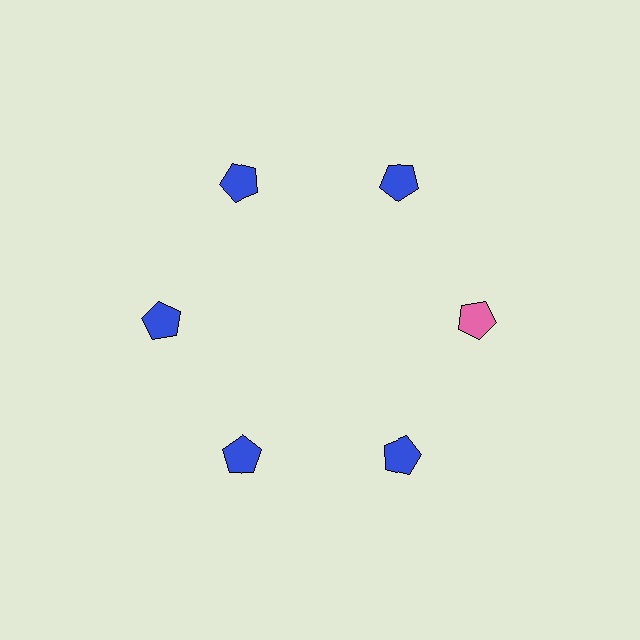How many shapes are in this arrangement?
There are 6 shapes arranged in a ring pattern.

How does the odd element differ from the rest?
It has a different color: pink instead of blue.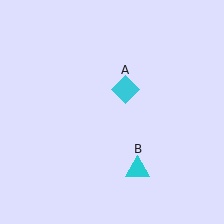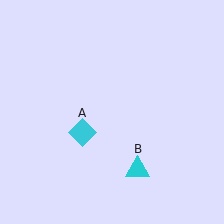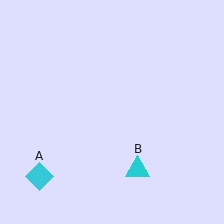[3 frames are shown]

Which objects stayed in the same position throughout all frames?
Cyan triangle (object B) remained stationary.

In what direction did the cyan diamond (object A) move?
The cyan diamond (object A) moved down and to the left.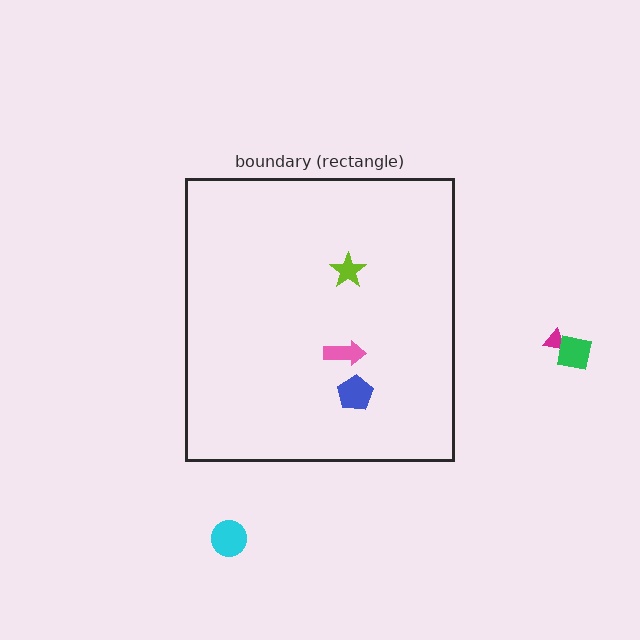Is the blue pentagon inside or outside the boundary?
Inside.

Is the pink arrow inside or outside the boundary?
Inside.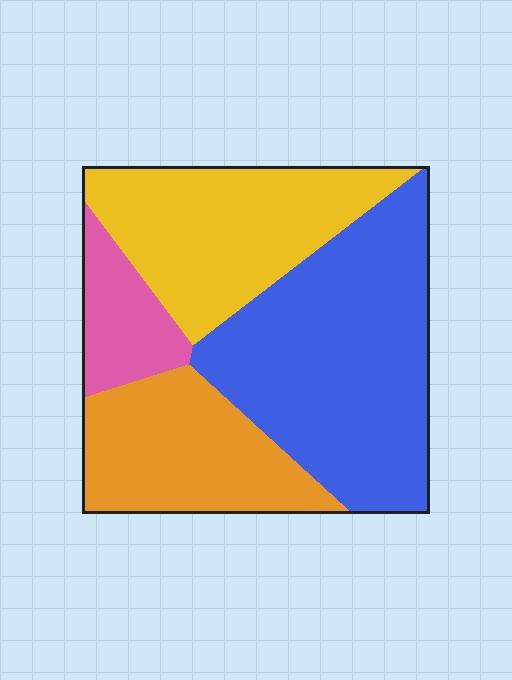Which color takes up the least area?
Pink, at roughly 10%.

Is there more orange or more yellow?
Yellow.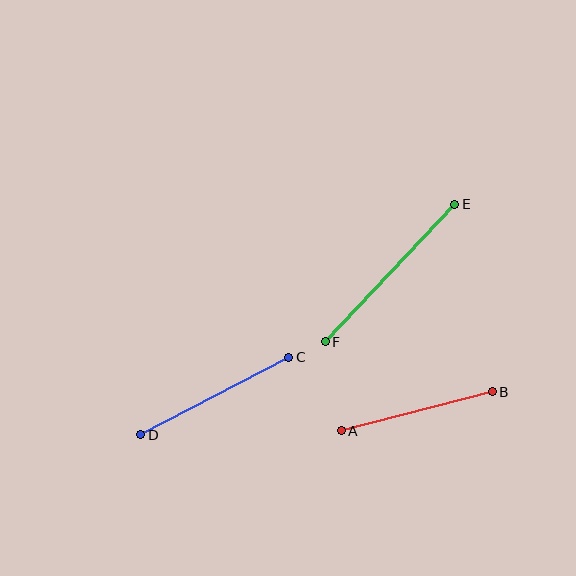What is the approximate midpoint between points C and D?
The midpoint is at approximately (215, 396) pixels.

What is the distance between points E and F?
The distance is approximately 189 pixels.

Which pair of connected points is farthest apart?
Points E and F are farthest apart.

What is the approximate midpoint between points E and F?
The midpoint is at approximately (390, 273) pixels.